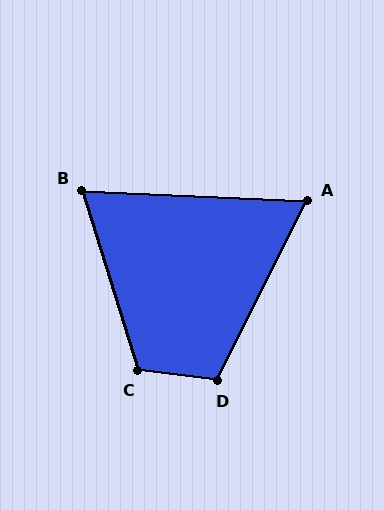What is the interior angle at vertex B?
Approximately 70 degrees (acute).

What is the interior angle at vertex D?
Approximately 110 degrees (obtuse).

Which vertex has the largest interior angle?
C, at approximately 114 degrees.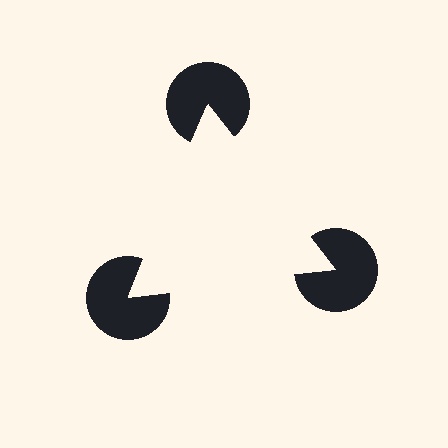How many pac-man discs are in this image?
There are 3 — one at each vertex of the illusory triangle.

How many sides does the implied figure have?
3 sides.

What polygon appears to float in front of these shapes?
An illusory triangle — its edges are inferred from the aligned wedge cuts in the pac-man discs, not physically drawn.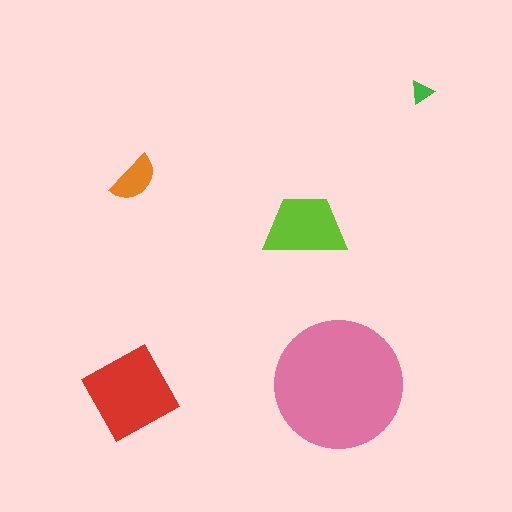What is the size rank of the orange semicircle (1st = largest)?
4th.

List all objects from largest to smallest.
The pink circle, the red square, the lime trapezoid, the orange semicircle, the green triangle.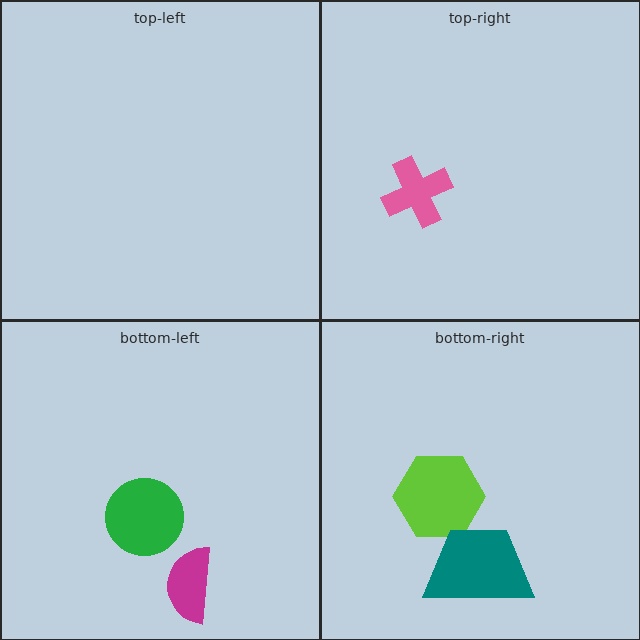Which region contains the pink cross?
The top-right region.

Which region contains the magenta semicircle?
The bottom-left region.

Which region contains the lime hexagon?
The bottom-right region.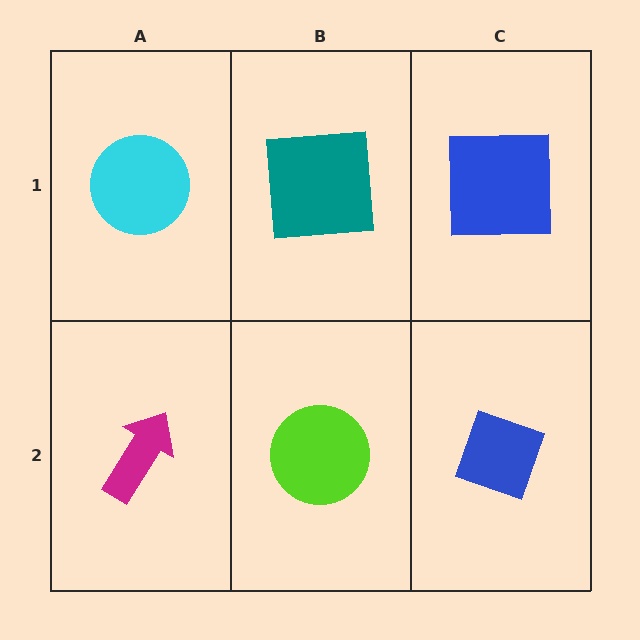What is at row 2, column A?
A magenta arrow.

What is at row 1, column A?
A cyan circle.